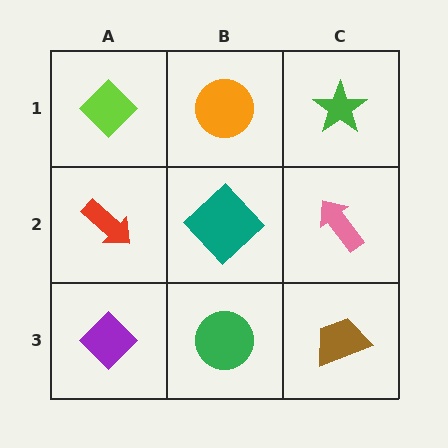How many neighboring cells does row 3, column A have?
2.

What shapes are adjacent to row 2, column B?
An orange circle (row 1, column B), a green circle (row 3, column B), a red arrow (row 2, column A), a pink arrow (row 2, column C).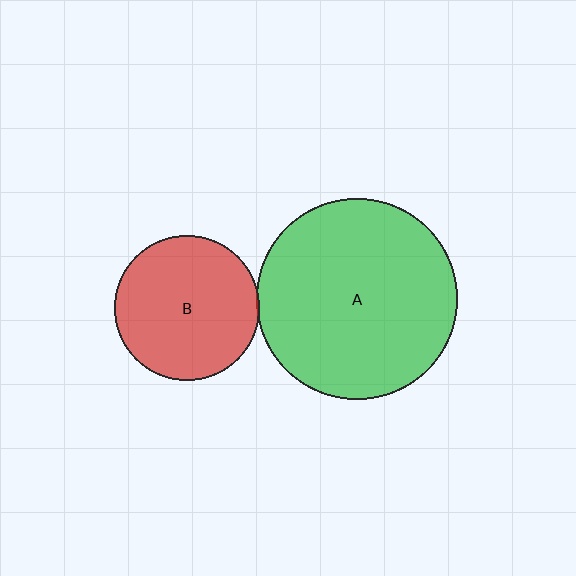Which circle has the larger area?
Circle A (green).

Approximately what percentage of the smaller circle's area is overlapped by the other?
Approximately 5%.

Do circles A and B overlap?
Yes.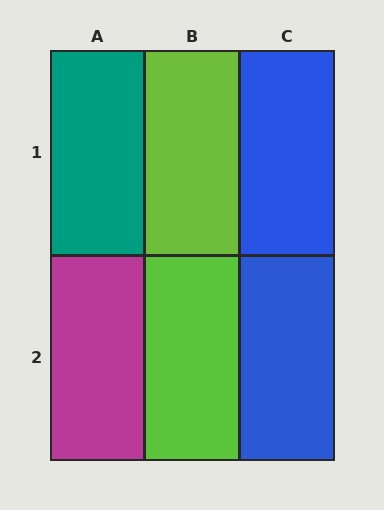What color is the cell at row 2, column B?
Lime.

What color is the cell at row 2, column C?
Blue.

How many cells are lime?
2 cells are lime.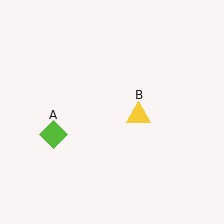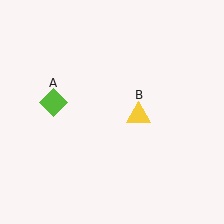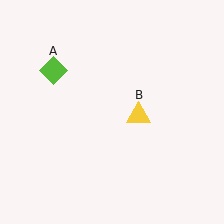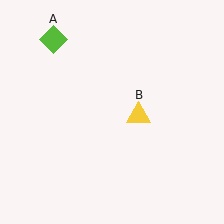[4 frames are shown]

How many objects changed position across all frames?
1 object changed position: lime diamond (object A).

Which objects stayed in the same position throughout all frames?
Yellow triangle (object B) remained stationary.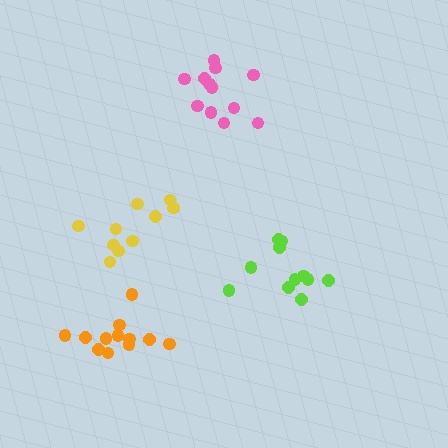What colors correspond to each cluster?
The clusters are colored: yellow, pink, lime, orange.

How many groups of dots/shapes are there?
There are 4 groups.